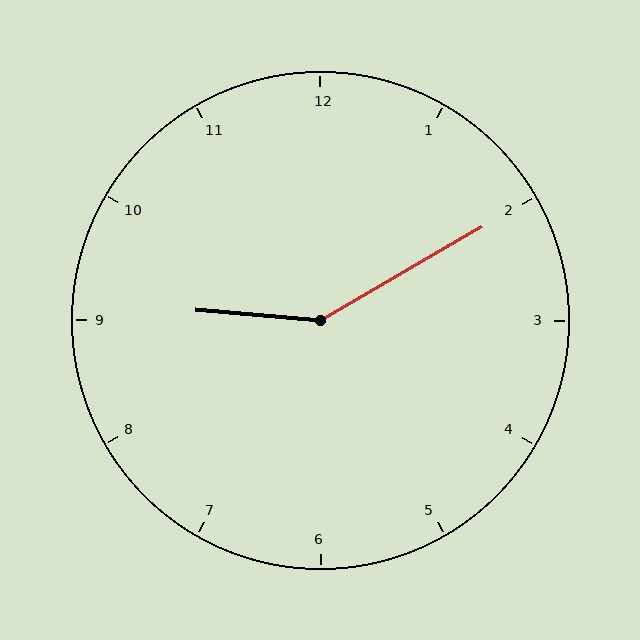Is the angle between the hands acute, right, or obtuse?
It is obtuse.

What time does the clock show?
9:10.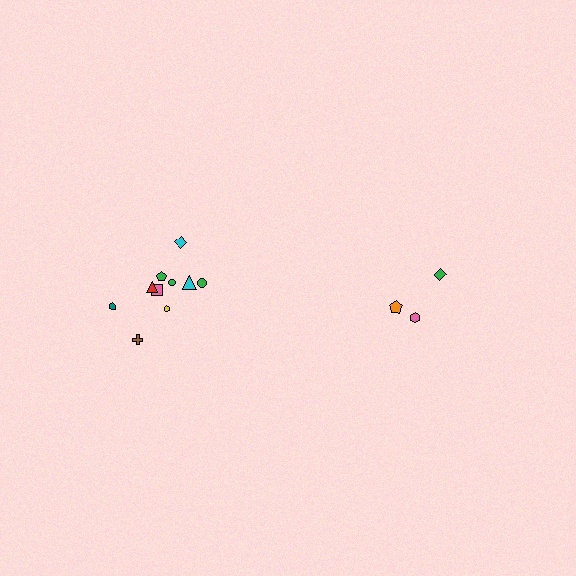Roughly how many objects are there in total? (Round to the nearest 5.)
Roughly 15 objects in total.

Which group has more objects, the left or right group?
The left group.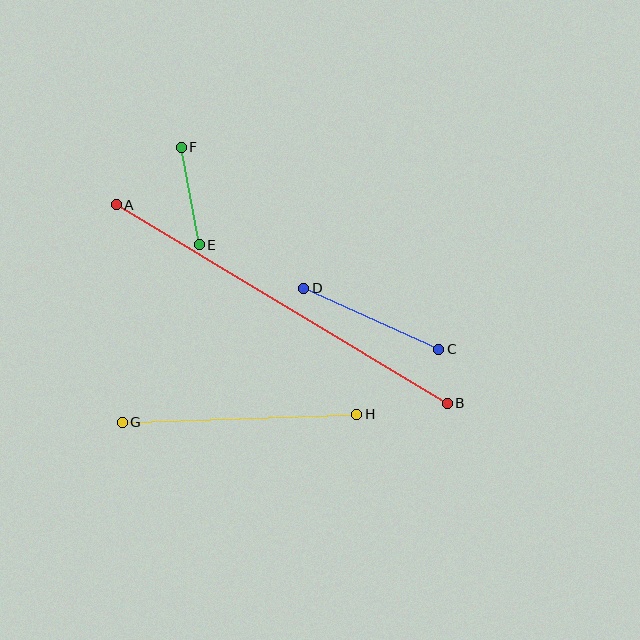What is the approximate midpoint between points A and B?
The midpoint is at approximately (282, 304) pixels.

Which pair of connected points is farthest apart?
Points A and B are farthest apart.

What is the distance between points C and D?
The distance is approximately 148 pixels.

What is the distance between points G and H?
The distance is approximately 235 pixels.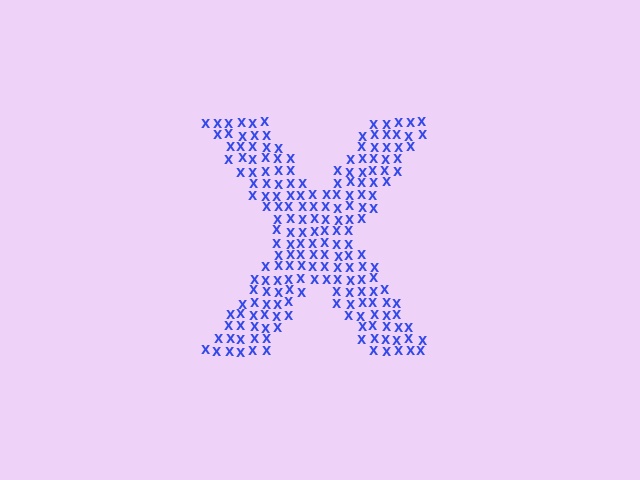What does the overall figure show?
The overall figure shows the letter X.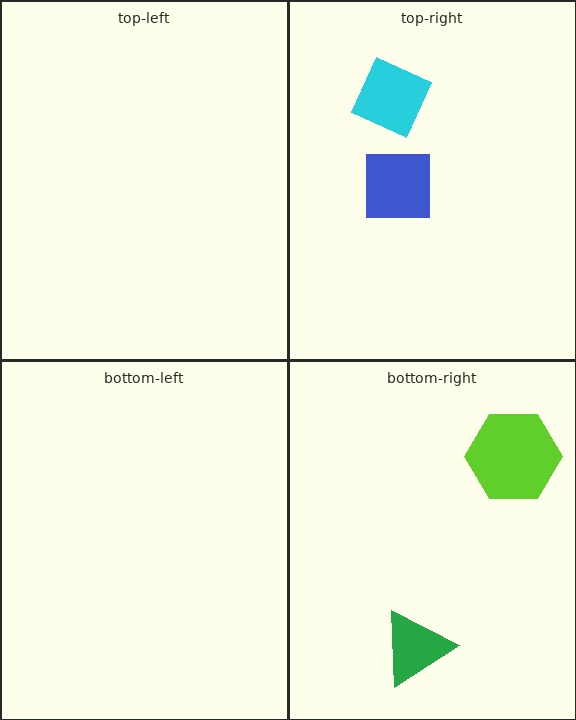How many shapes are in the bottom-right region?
2.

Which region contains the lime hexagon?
The bottom-right region.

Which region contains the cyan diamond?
The top-right region.